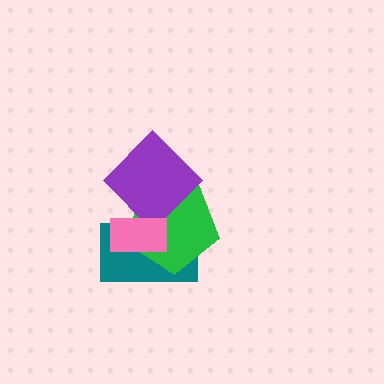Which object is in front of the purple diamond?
The pink rectangle is in front of the purple diamond.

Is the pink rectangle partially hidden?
No, no other shape covers it.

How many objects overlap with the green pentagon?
3 objects overlap with the green pentagon.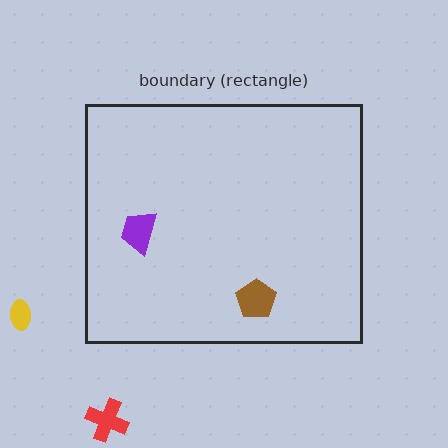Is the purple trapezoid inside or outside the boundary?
Inside.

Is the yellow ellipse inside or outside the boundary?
Outside.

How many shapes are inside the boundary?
2 inside, 2 outside.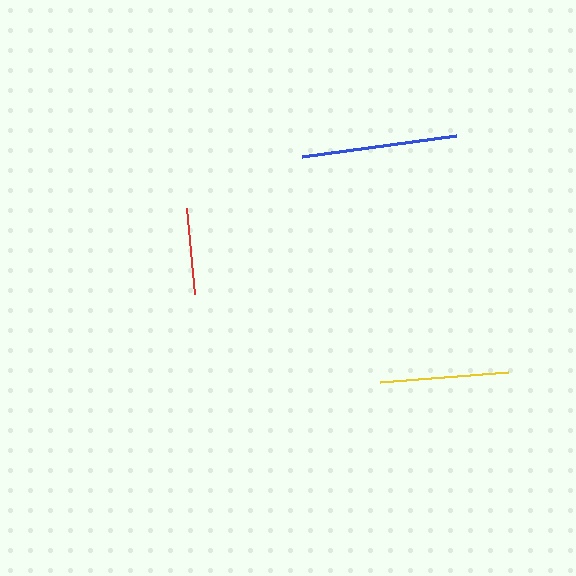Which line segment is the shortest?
The red line is the shortest at approximately 86 pixels.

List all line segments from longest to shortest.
From longest to shortest: blue, yellow, red.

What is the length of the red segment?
The red segment is approximately 86 pixels long.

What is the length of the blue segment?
The blue segment is approximately 155 pixels long.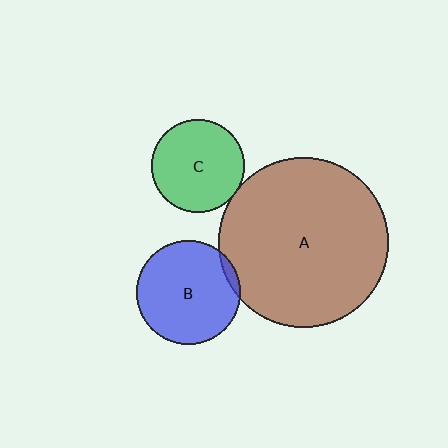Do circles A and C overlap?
Yes.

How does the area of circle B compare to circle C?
Approximately 1.3 times.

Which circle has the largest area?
Circle A (brown).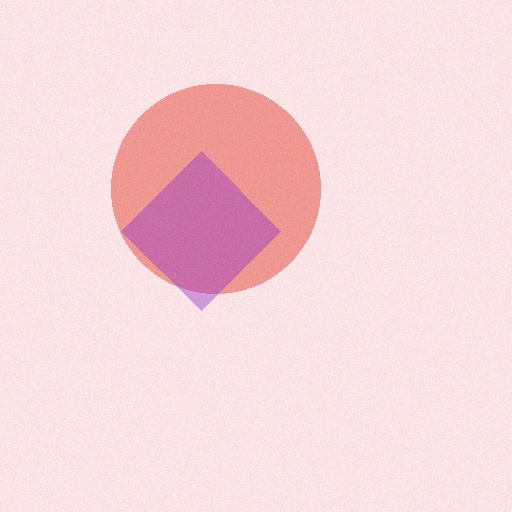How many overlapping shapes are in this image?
There are 2 overlapping shapes in the image.